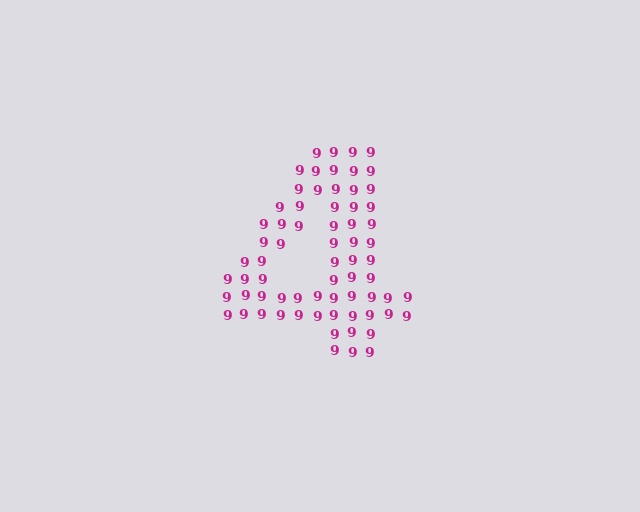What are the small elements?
The small elements are digit 9's.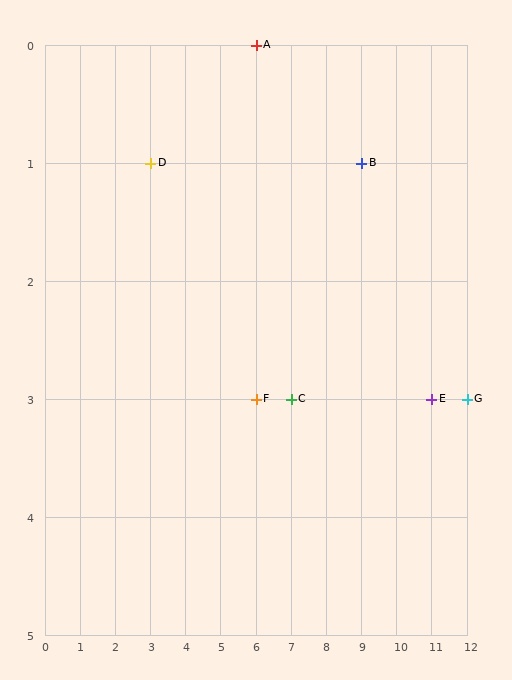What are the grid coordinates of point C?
Point C is at grid coordinates (7, 3).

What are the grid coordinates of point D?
Point D is at grid coordinates (3, 1).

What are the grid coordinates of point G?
Point G is at grid coordinates (12, 3).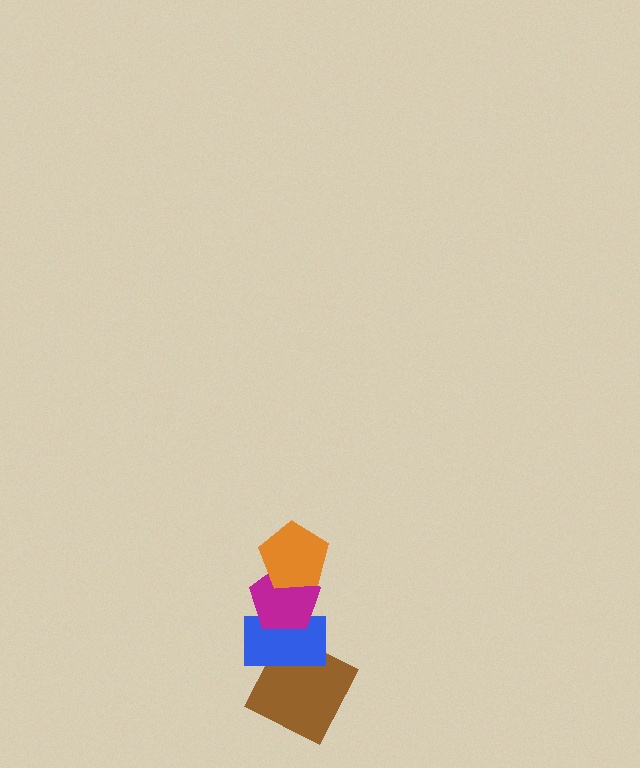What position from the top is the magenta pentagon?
The magenta pentagon is 2nd from the top.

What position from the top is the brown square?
The brown square is 4th from the top.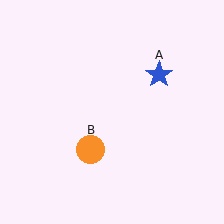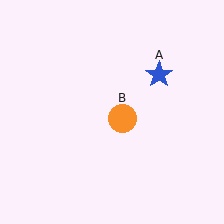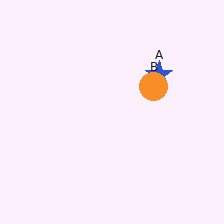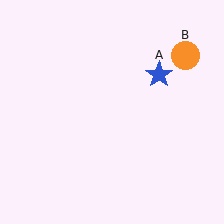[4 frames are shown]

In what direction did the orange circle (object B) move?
The orange circle (object B) moved up and to the right.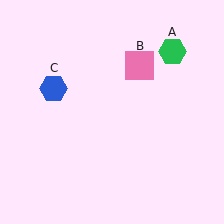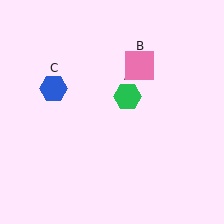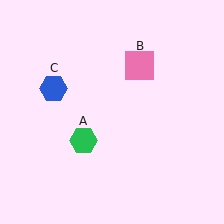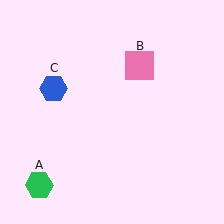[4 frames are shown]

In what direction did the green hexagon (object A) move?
The green hexagon (object A) moved down and to the left.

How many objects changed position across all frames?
1 object changed position: green hexagon (object A).